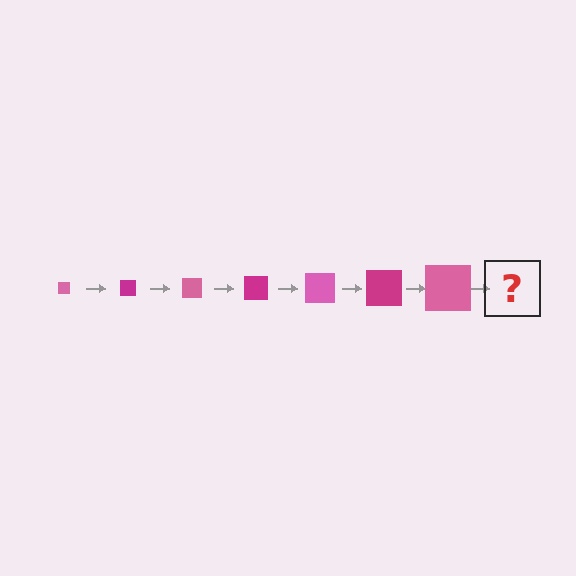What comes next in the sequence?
The next element should be a magenta square, larger than the previous one.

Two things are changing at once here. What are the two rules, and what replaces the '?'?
The two rules are that the square grows larger each step and the color cycles through pink and magenta. The '?' should be a magenta square, larger than the previous one.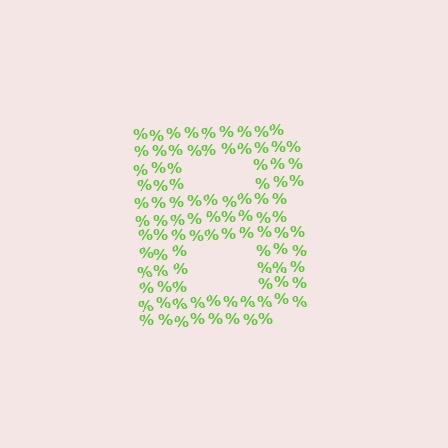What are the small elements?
The small elements are percent signs.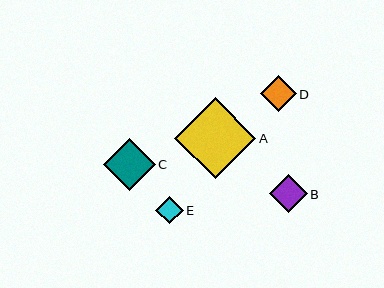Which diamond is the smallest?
Diamond E is the smallest with a size of approximately 27 pixels.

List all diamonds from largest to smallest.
From largest to smallest: A, C, B, D, E.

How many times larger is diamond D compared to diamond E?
Diamond D is approximately 1.3 times the size of diamond E.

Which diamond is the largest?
Diamond A is the largest with a size of approximately 81 pixels.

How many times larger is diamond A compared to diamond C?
Diamond A is approximately 1.6 times the size of diamond C.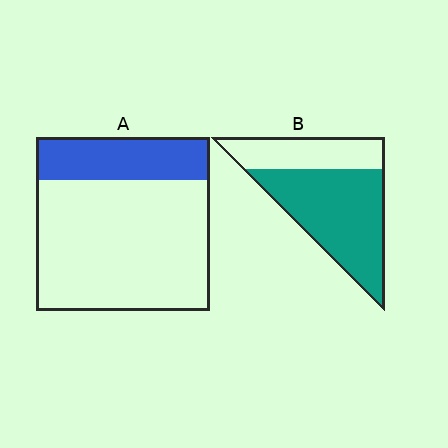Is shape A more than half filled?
No.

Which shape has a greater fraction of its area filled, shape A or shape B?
Shape B.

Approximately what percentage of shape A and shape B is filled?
A is approximately 25% and B is approximately 65%.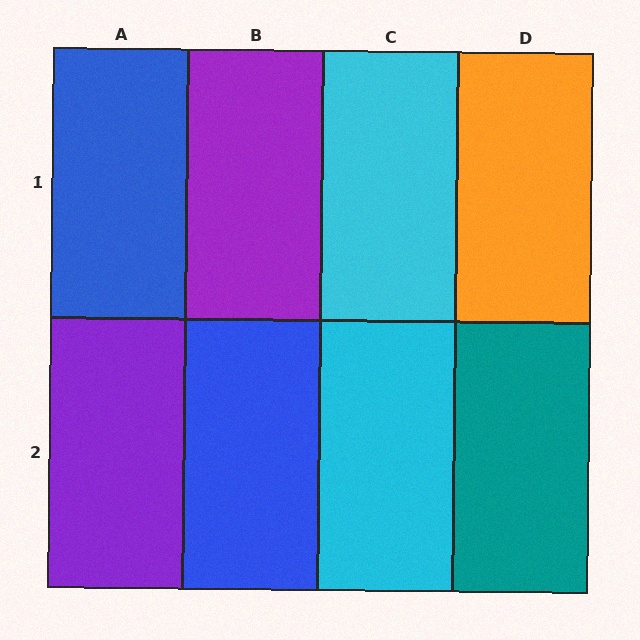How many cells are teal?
1 cell is teal.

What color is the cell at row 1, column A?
Blue.